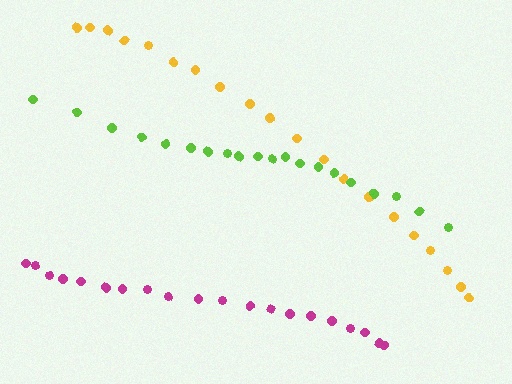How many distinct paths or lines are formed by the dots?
There are 3 distinct paths.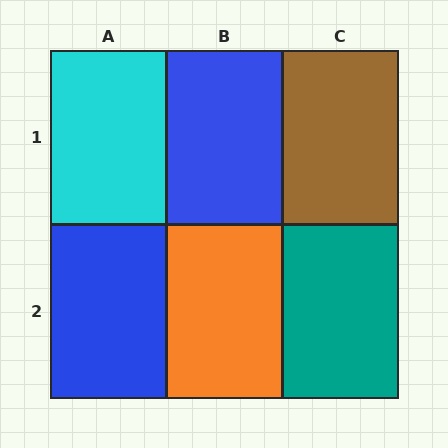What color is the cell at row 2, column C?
Teal.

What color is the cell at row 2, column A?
Blue.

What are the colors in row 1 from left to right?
Cyan, blue, brown.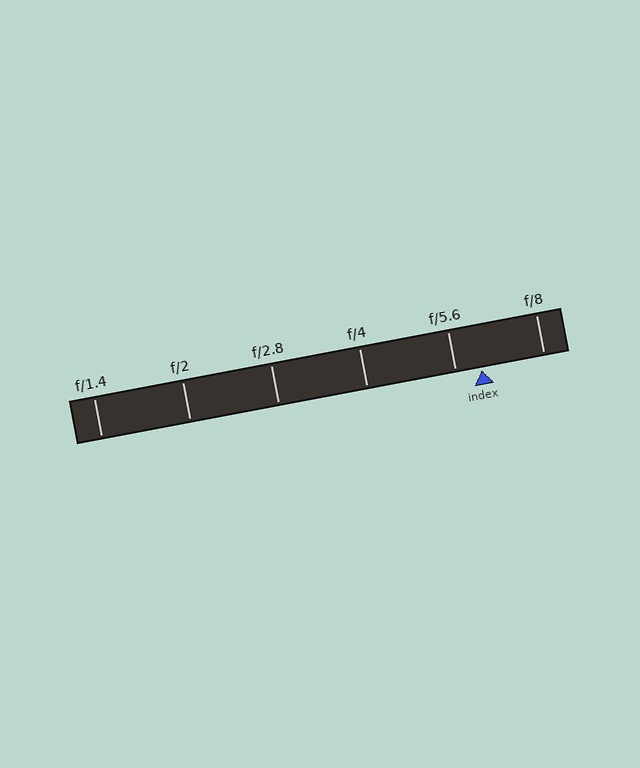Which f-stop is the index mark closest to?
The index mark is closest to f/5.6.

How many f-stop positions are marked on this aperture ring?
There are 6 f-stop positions marked.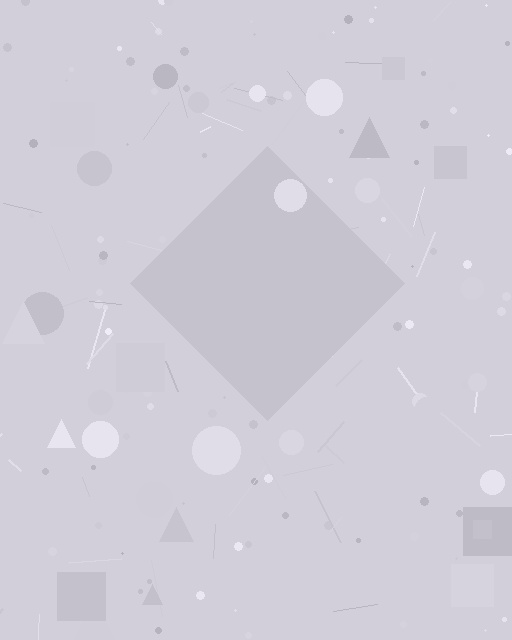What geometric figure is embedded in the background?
A diamond is embedded in the background.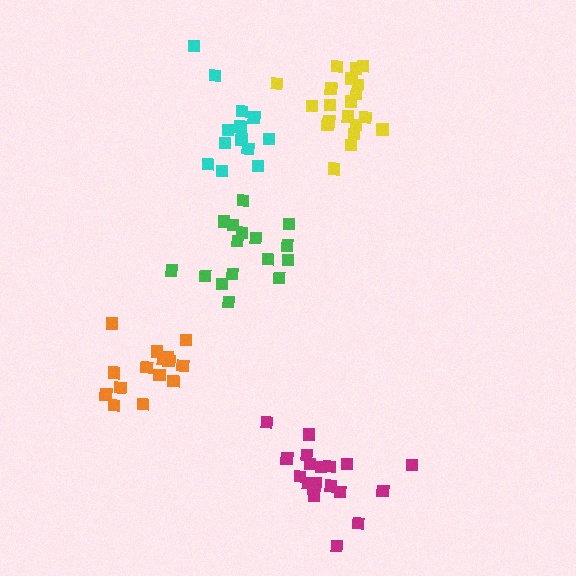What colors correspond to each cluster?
The clusters are colored: cyan, orange, yellow, magenta, green.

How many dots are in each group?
Group 1: 14 dots, Group 2: 15 dots, Group 3: 20 dots, Group 4: 20 dots, Group 5: 16 dots (85 total).